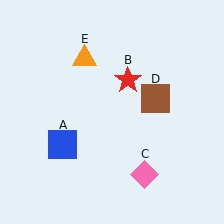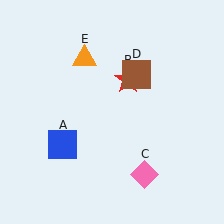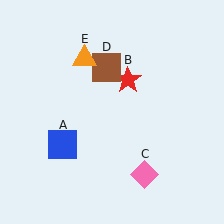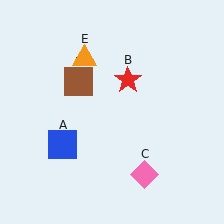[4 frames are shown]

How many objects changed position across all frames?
1 object changed position: brown square (object D).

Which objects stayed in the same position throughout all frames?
Blue square (object A) and red star (object B) and pink diamond (object C) and orange triangle (object E) remained stationary.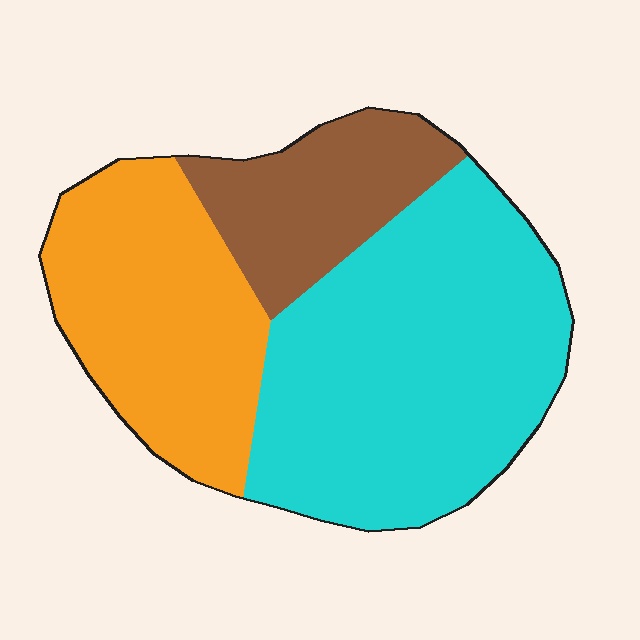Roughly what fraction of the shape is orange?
Orange takes up about one third (1/3) of the shape.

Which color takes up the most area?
Cyan, at roughly 50%.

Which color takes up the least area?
Brown, at roughly 20%.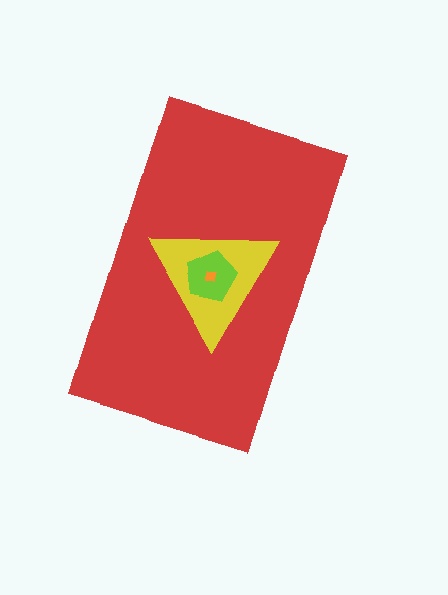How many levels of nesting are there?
4.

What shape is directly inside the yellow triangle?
The lime pentagon.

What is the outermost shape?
The red rectangle.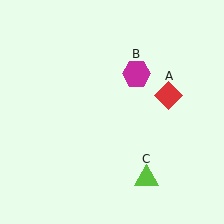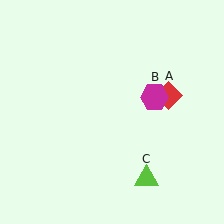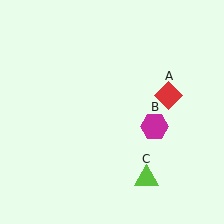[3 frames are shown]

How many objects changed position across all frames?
1 object changed position: magenta hexagon (object B).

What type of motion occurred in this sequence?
The magenta hexagon (object B) rotated clockwise around the center of the scene.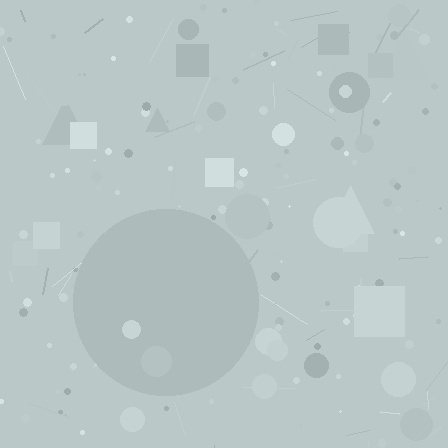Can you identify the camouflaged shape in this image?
The camouflaged shape is a circle.